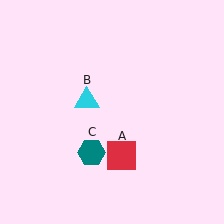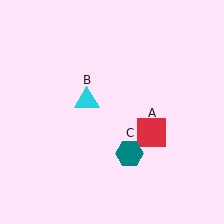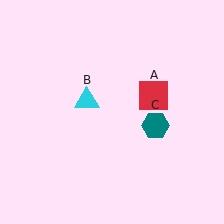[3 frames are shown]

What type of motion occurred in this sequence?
The red square (object A), teal hexagon (object C) rotated counterclockwise around the center of the scene.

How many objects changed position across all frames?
2 objects changed position: red square (object A), teal hexagon (object C).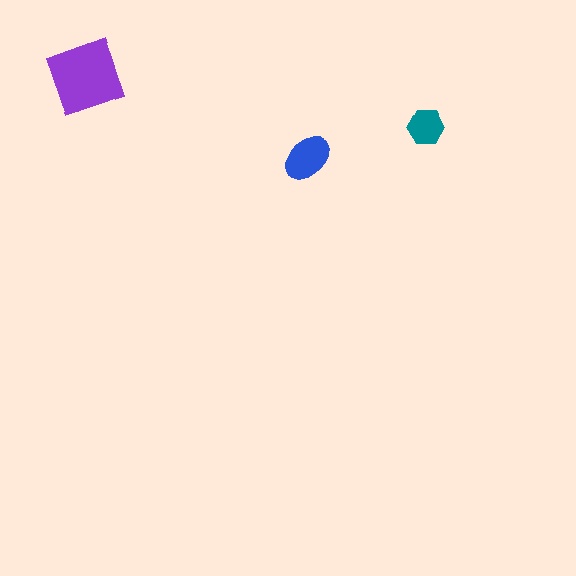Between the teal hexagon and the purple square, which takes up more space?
The purple square.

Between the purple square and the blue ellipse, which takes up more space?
The purple square.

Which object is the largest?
The purple square.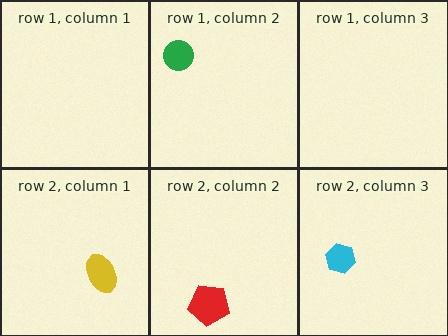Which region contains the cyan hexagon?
The row 2, column 3 region.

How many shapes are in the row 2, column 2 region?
1.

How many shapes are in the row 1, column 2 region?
1.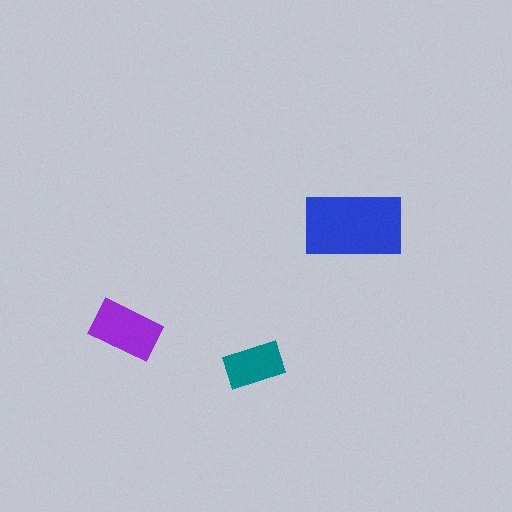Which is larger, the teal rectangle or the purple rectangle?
The purple one.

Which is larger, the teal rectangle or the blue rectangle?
The blue one.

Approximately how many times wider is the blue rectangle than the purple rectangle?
About 1.5 times wider.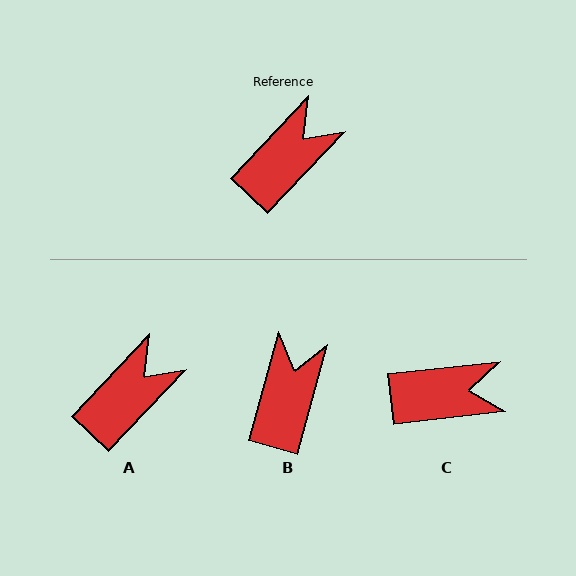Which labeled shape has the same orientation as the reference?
A.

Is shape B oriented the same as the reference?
No, it is off by about 28 degrees.